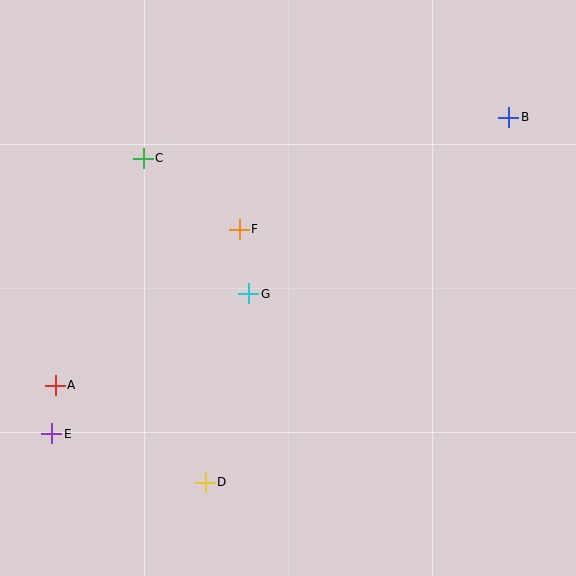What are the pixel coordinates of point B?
Point B is at (509, 117).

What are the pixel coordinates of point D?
Point D is at (205, 482).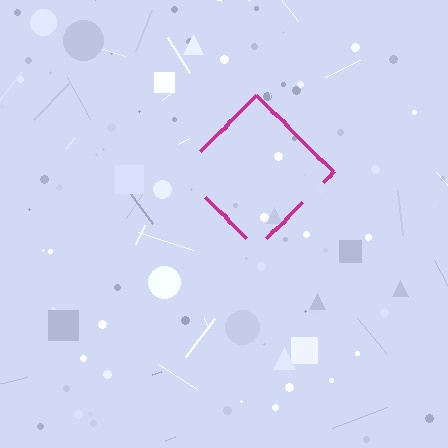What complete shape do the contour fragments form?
The contour fragments form a diamond.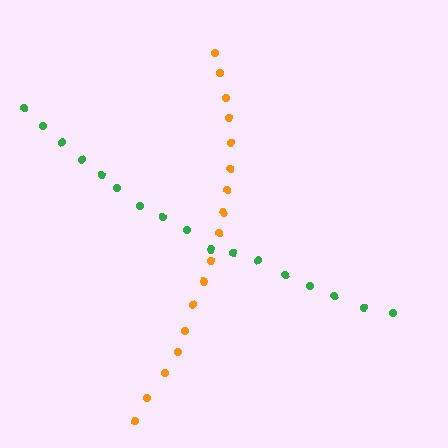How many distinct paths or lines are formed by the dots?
There are 2 distinct paths.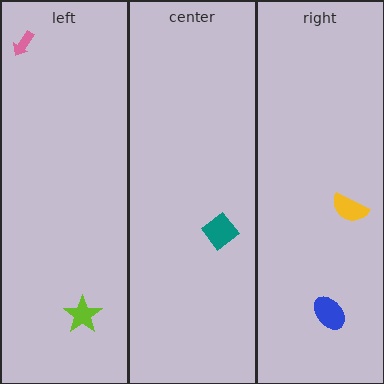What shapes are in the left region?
The pink arrow, the lime star.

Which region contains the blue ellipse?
The right region.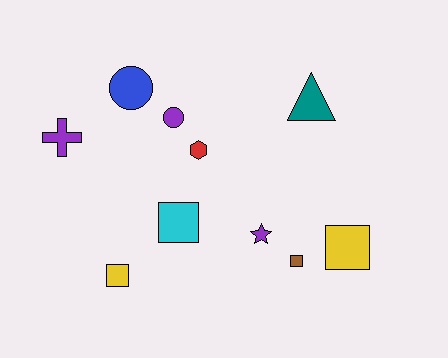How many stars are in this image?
There is 1 star.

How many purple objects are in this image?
There are 3 purple objects.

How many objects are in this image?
There are 10 objects.